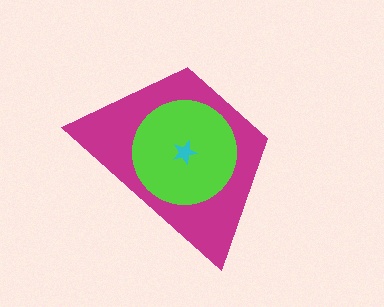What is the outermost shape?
The magenta trapezoid.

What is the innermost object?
The cyan star.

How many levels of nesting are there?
3.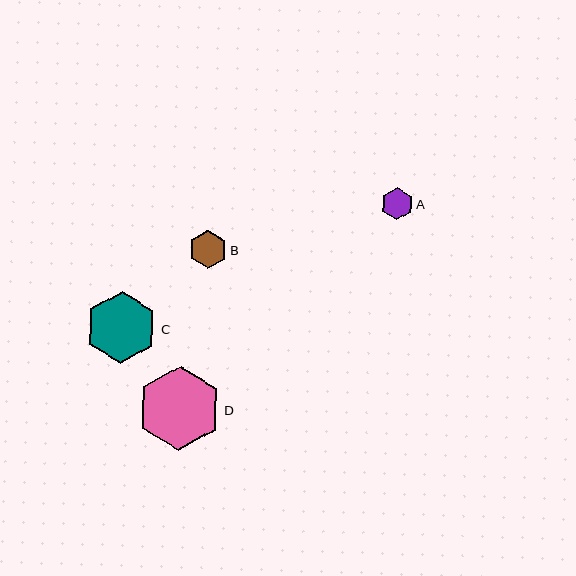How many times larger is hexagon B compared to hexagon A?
Hexagon B is approximately 1.2 times the size of hexagon A.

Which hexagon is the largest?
Hexagon D is the largest with a size of approximately 84 pixels.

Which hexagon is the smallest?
Hexagon A is the smallest with a size of approximately 32 pixels.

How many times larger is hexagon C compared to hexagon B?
Hexagon C is approximately 1.9 times the size of hexagon B.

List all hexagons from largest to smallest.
From largest to smallest: D, C, B, A.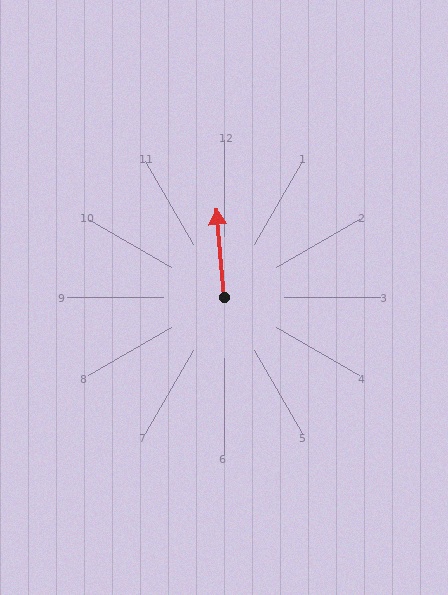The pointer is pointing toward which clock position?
Roughly 12 o'clock.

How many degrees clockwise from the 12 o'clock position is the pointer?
Approximately 355 degrees.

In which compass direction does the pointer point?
North.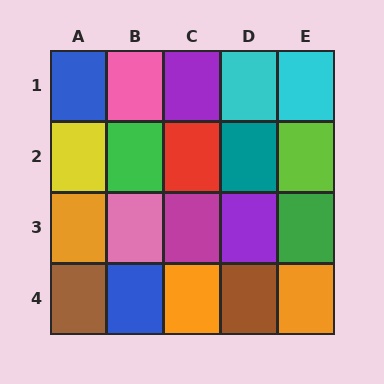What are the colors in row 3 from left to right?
Orange, pink, magenta, purple, green.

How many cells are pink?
2 cells are pink.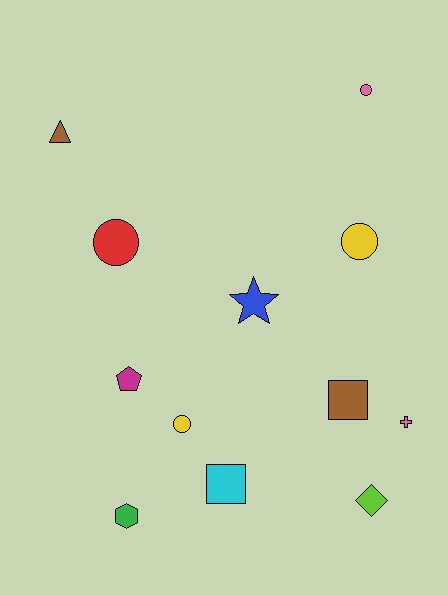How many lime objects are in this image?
There is 1 lime object.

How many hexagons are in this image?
There is 1 hexagon.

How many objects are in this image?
There are 12 objects.